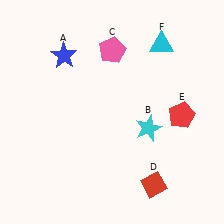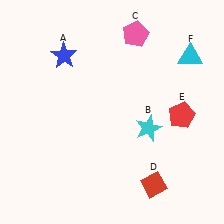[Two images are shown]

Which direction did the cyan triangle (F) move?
The cyan triangle (F) moved right.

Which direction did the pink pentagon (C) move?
The pink pentagon (C) moved right.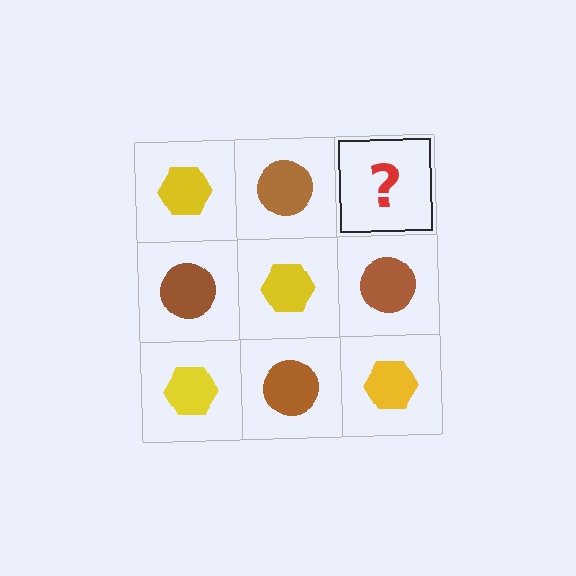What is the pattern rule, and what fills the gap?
The rule is that it alternates yellow hexagon and brown circle in a checkerboard pattern. The gap should be filled with a yellow hexagon.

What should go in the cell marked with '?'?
The missing cell should contain a yellow hexagon.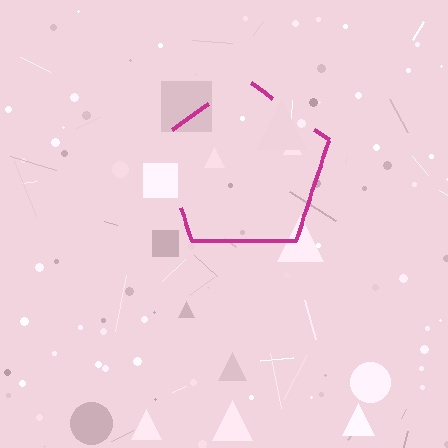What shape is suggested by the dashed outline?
The dashed outline suggests a pentagon.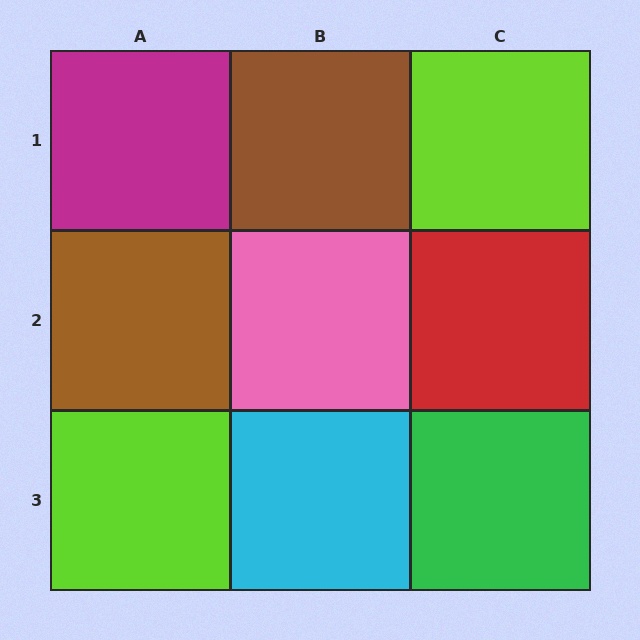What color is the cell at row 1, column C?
Lime.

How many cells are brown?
2 cells are brown.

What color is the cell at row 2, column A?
Brown.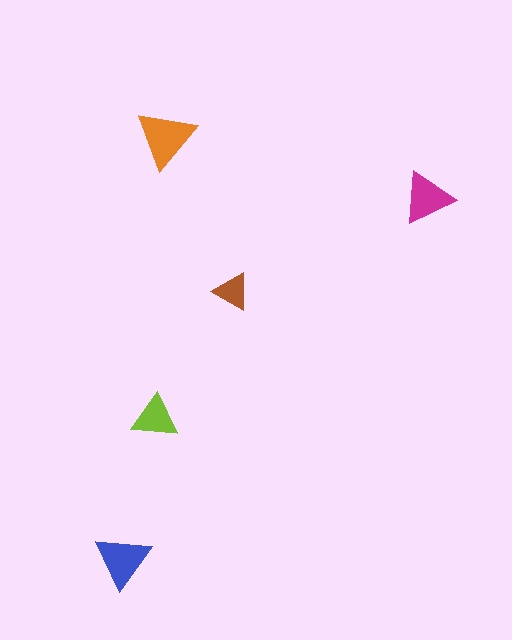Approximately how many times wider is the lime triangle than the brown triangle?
About 1.5 times wider.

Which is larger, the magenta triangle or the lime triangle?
The magenta one.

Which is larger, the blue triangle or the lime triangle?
The blue one.